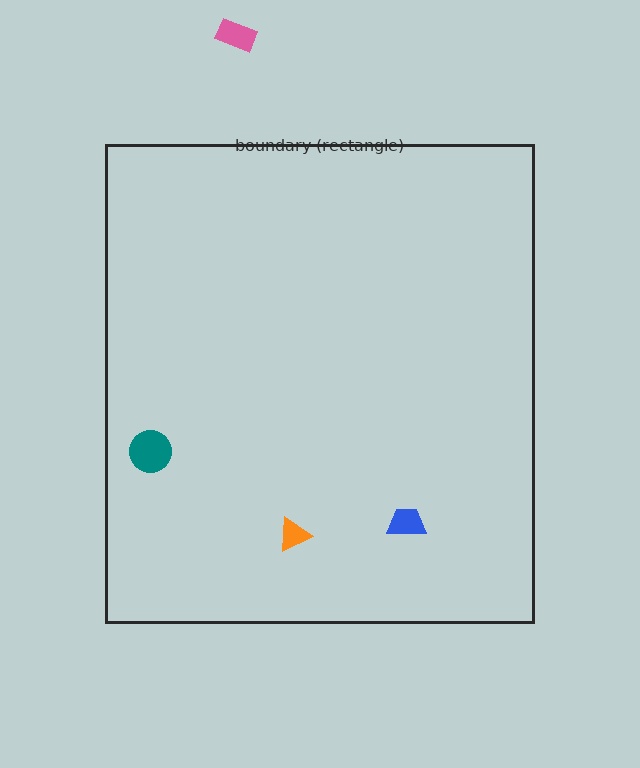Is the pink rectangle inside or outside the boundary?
Outside.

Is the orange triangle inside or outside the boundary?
Inside.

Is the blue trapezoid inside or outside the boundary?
Inside.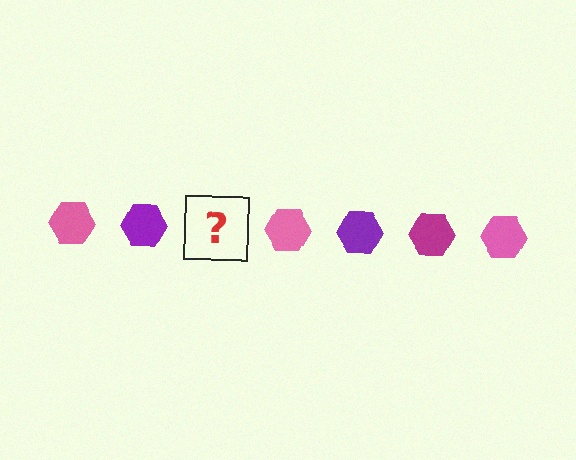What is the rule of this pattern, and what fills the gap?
The rule is that the pattern cycles through pink, purple, magenta hexagons. The gap should be filled with a magenta hexagon.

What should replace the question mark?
The question mark should be replaced with a magenta hexagon.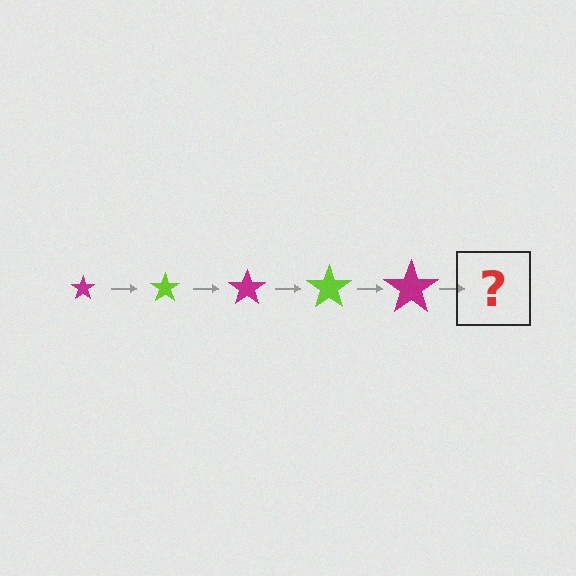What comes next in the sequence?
The next element should be a lime star, larger than the previous one.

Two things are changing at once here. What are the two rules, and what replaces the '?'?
The two rules are that the star grows larger each step and the color cycles through magenta and lime. The '?' should be a lime star, larger than the previous one.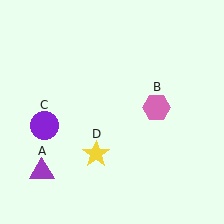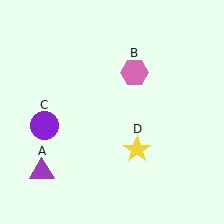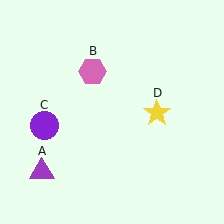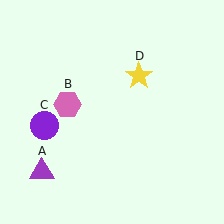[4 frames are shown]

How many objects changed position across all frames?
2 objects changed position: pink hexagon (object B), yellow star (object D).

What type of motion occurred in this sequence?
The pink hexagon (object B), yellow star (object D) rotated counterclockwise around the center of the scene.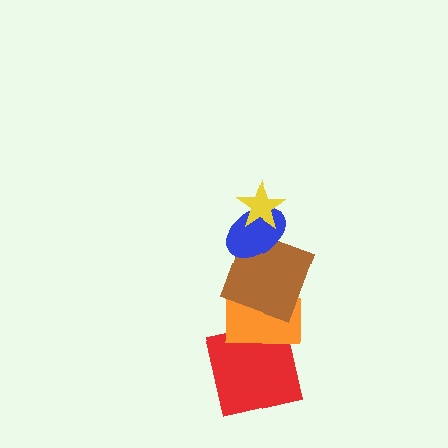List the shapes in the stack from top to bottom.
From top to bottom: the yellow star, the blue ellipse, the brown square, the orange rectangle, the red square.